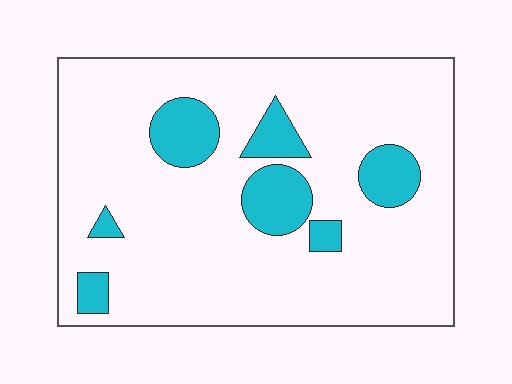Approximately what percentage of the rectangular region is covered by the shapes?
Approximately 15%.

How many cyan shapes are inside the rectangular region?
7.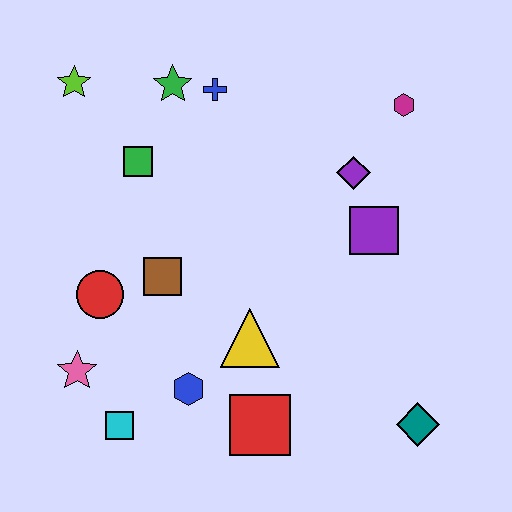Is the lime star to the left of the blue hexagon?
Yes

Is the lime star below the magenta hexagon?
No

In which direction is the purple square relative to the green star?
The purple square is to the right of the green star.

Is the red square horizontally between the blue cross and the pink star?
No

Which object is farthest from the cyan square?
The magenta hexagon is farthest from the cyan square.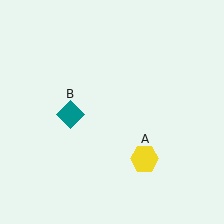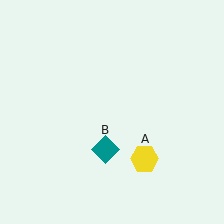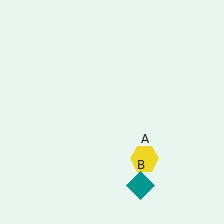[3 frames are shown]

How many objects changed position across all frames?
1 object changed position: teal diamond (object B).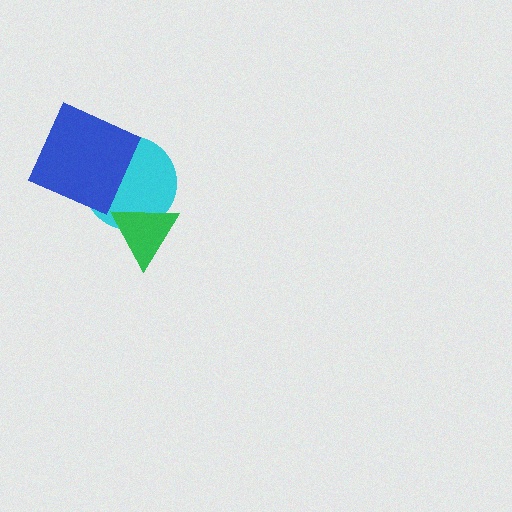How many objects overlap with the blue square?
1 object overlaps with the blue square.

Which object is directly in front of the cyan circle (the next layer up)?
The blue square is directly in front of the cyan circle.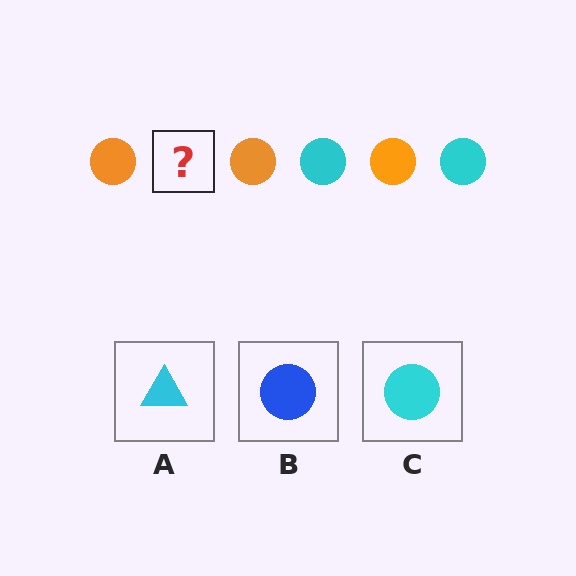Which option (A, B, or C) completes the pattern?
C.